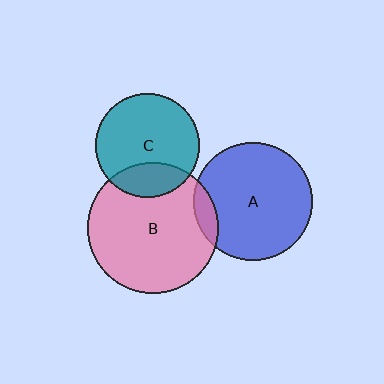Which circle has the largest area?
Circle B (pink).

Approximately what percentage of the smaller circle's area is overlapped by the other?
Approximately 10%.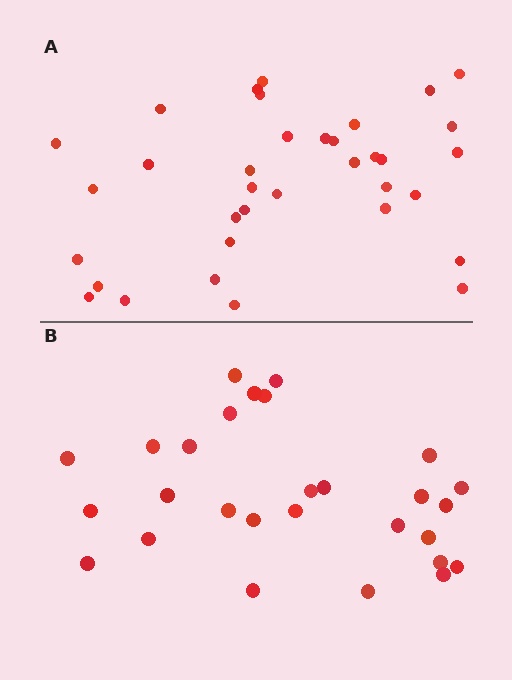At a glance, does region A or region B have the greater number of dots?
Region A (the top region) has more dots.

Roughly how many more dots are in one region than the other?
Region A has roughly 8 or so more dots than region B.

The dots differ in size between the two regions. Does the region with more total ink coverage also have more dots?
No. Region B has more total ink coverage because its dots are larger, but region A actually contains more individual dots. Total area can be misleading — the number of items is what matters here.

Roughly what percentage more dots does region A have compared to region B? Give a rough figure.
About 25% more.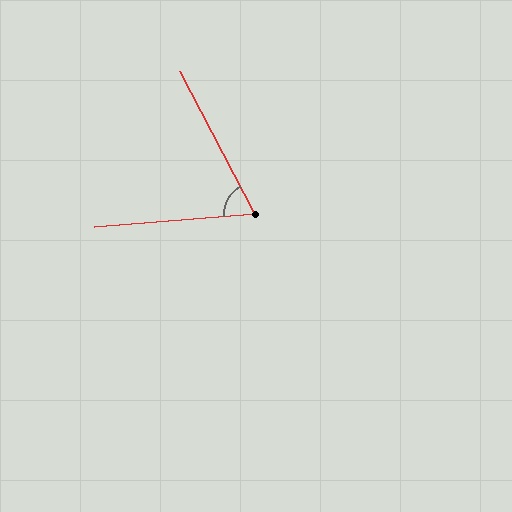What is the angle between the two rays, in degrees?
Approximately 67 degrees.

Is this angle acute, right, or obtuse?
It is acute.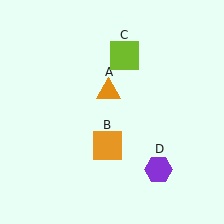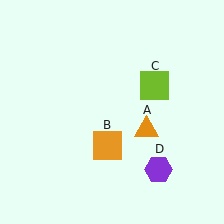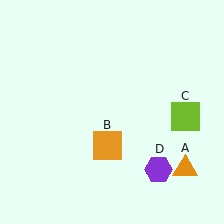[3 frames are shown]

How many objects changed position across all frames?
2 objects changed position: orange triangle (object A), lime square (object C).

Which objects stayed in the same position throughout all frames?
Orange square (object B) and purple hexagon (object D) remained stationary.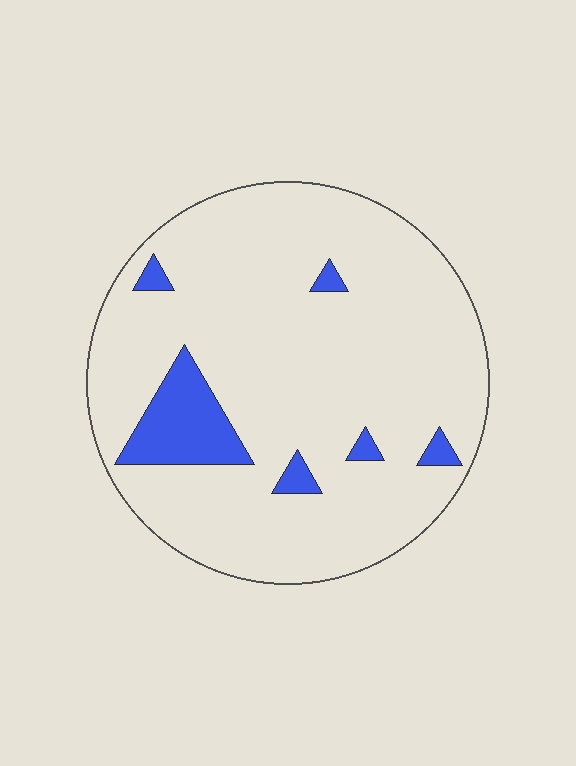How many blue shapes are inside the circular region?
6.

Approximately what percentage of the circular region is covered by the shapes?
Approximately 10%.